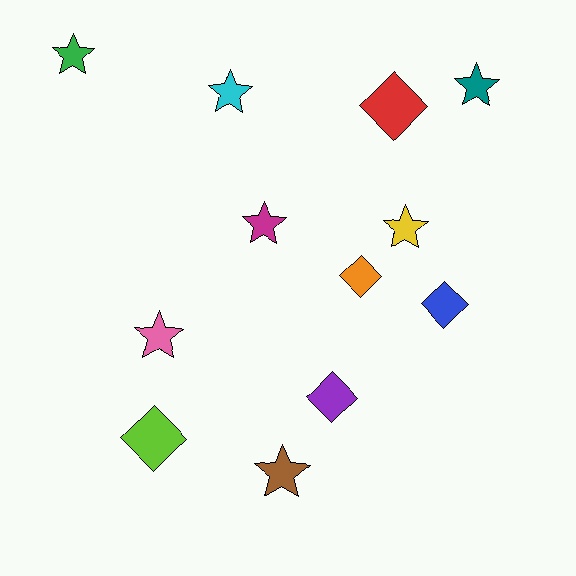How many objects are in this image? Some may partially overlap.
There are 12 objects.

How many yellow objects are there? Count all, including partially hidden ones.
There is 1 yellow object.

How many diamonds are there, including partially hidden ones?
There are 5 diamonds.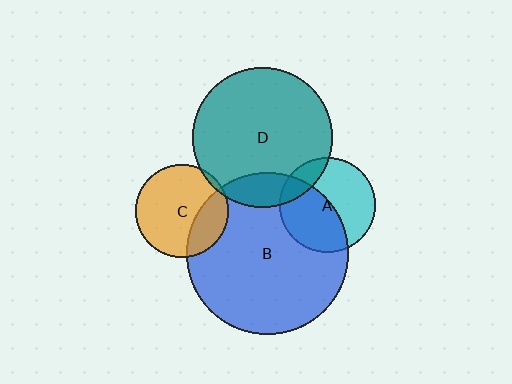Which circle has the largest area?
Circle B (blue).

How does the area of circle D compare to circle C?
Approximately 2.2 times.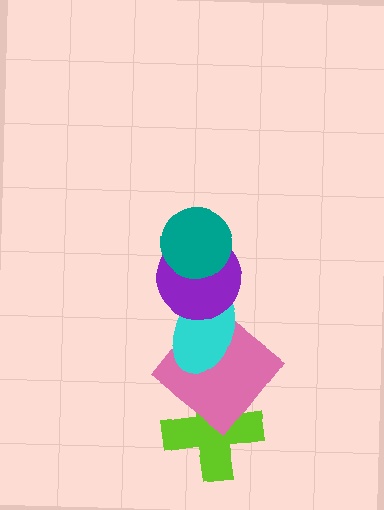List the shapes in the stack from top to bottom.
From top to bottom: the teal circle, the purple circle, the cyan ellipse, the pink diamond, the lime cross.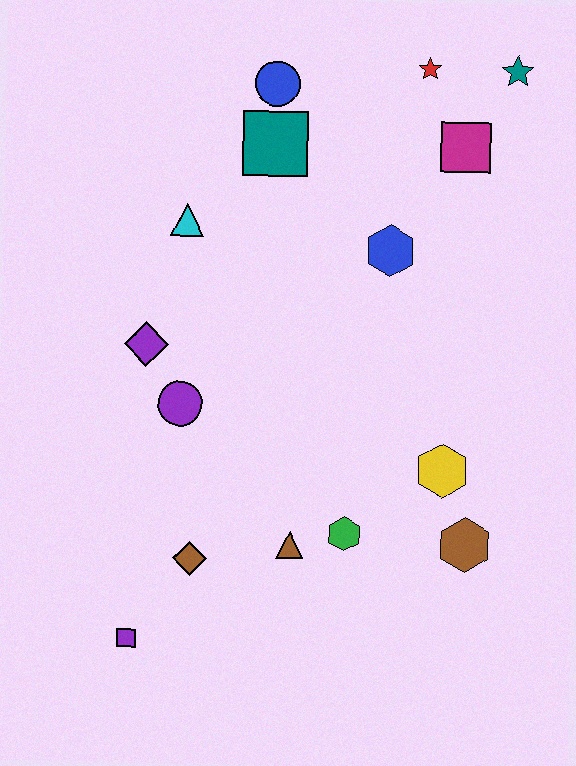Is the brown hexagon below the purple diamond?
Yes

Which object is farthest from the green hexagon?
The teal star is farthest from the green hexagon.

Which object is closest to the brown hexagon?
The yellow hexagon is closest to the brown hexagon.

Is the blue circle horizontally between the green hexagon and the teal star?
No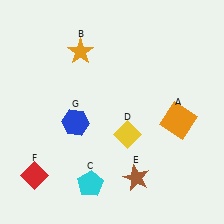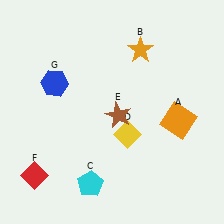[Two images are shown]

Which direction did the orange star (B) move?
The orange star (B) moved right.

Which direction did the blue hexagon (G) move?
The blue hexagon (G) moved up.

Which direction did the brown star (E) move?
The brown star (E) moved up.